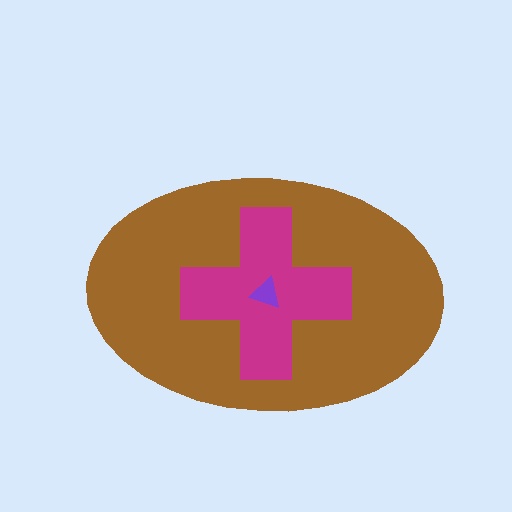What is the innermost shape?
The purple triangle.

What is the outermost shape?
The brown ellipse.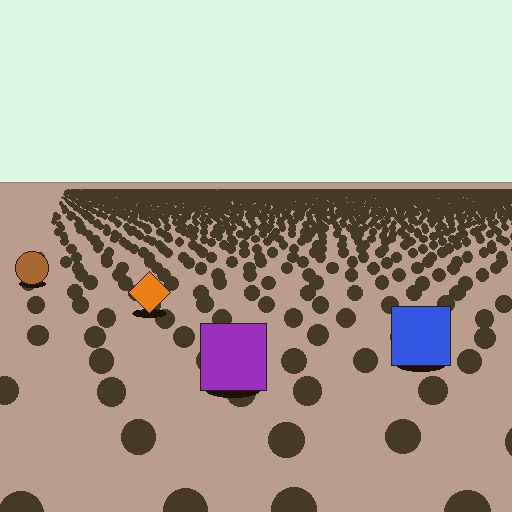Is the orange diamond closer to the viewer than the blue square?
No. The blue square is closer — you can tell from the texture gradient: the ground texture is coarser near it.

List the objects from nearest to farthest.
From nearest to farthest: the purple square, the blue square, the orange diamond, the brown circle.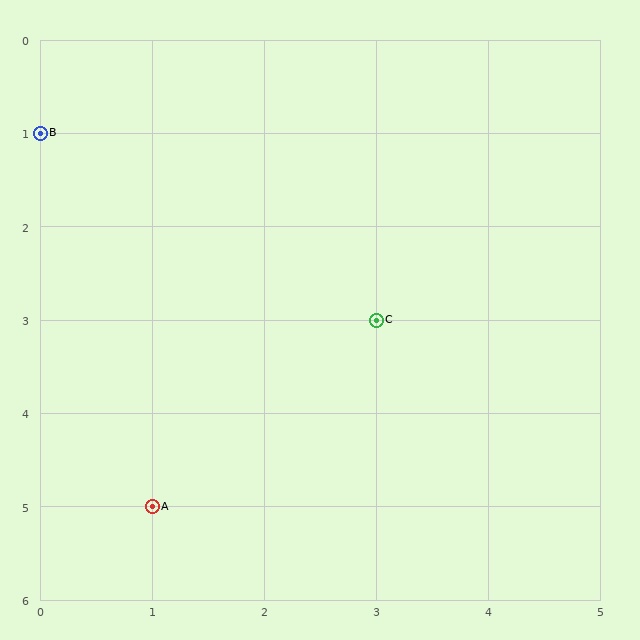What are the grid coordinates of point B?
Point B is at grid coordinates (0, 1).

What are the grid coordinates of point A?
Point A is at grid coordinates (1, 5).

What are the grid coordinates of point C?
Point C is at grid coordinates (3, 3).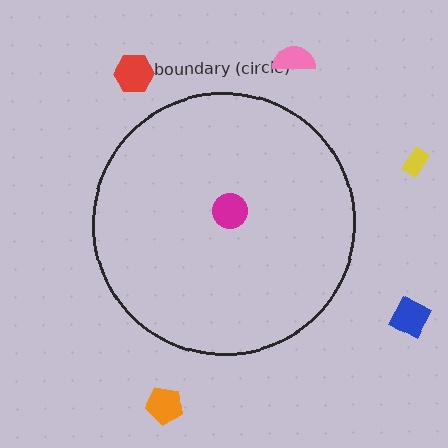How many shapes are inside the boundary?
1 inside, 5 outside.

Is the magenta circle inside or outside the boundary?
Inside.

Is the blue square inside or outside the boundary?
Outside.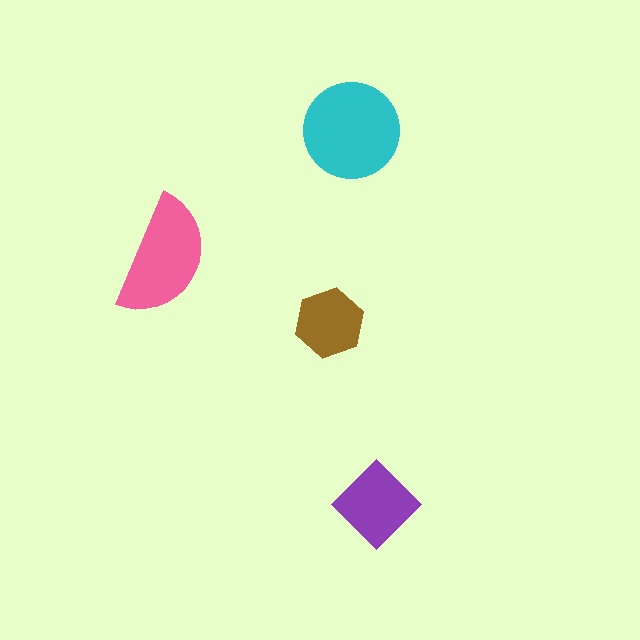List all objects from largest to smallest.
The cyan circle, the pink semicircle, the purple diamond, the brown hexagon.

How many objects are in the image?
There are 4 objects in the image.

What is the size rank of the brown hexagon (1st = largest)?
4th.